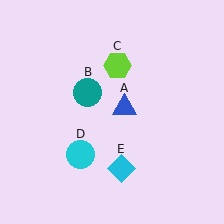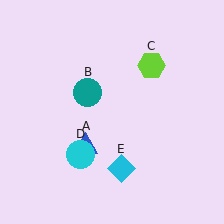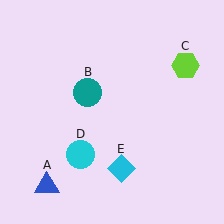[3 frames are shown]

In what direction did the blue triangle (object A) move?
The blue triangle (object A) moved down and to the left.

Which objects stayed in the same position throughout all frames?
Teal circle (object B) and cyan circle (object D) and cyan diamond (object E) remained stationary.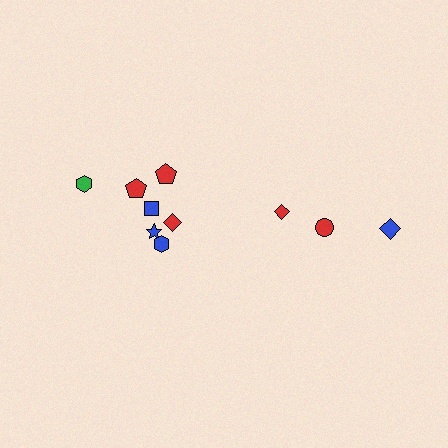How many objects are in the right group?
There are 3 objects.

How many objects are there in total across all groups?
There are 10 objects.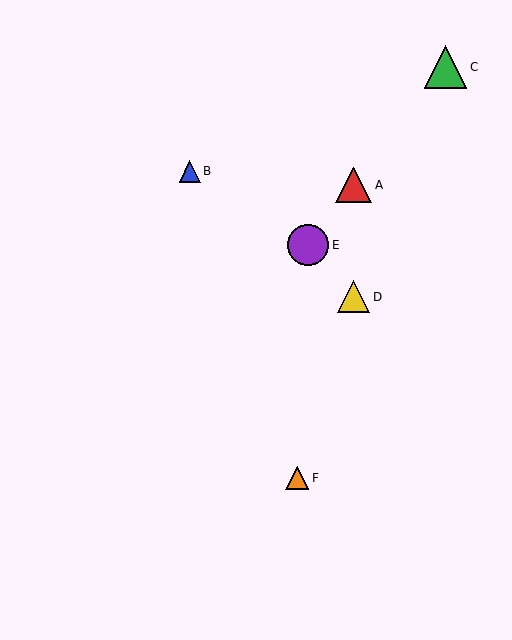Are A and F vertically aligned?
No, A is at x≈354 and F is at x≈297.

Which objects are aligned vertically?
Objects A, D are aligned vertically.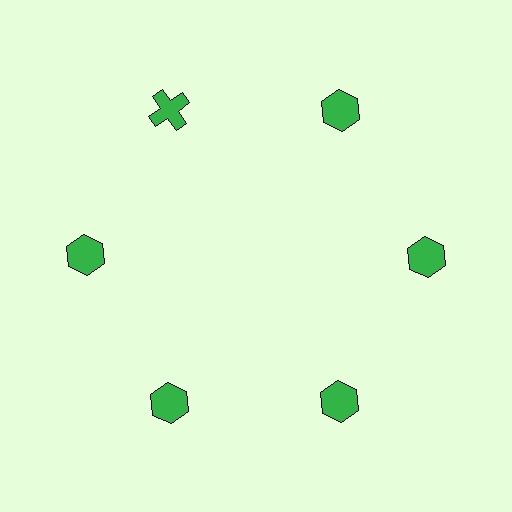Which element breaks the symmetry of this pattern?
The green cross at roughly the 11 o'clock position breaks the symmetry. All other shapes are green hexagons.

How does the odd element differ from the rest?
It has a different shape: cross instead of hexagon.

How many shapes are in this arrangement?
There are 6 shapes arranged in a ring pattern.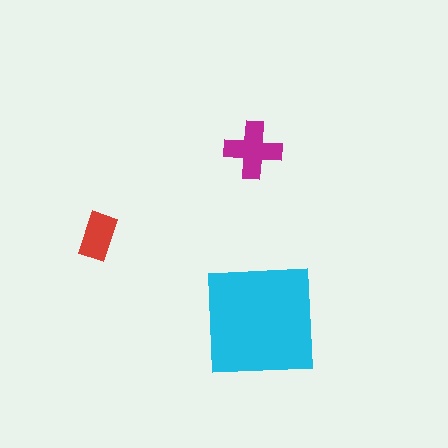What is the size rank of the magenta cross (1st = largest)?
2nd.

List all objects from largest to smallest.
The cyan square, the magenta cross, the red rectangle.